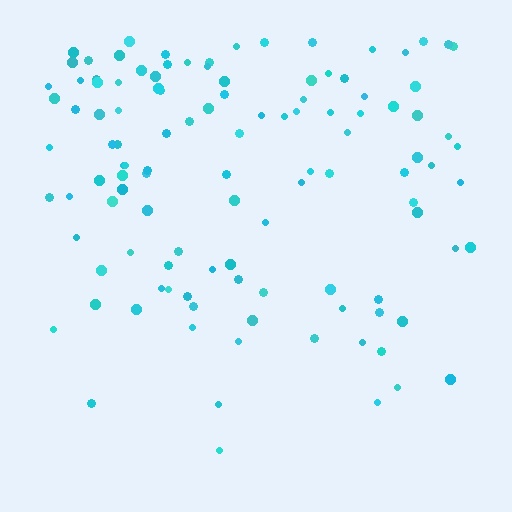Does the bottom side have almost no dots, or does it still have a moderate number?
Still a moderate number, just noticeably fewer than the top.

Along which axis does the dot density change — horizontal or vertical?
Vertical.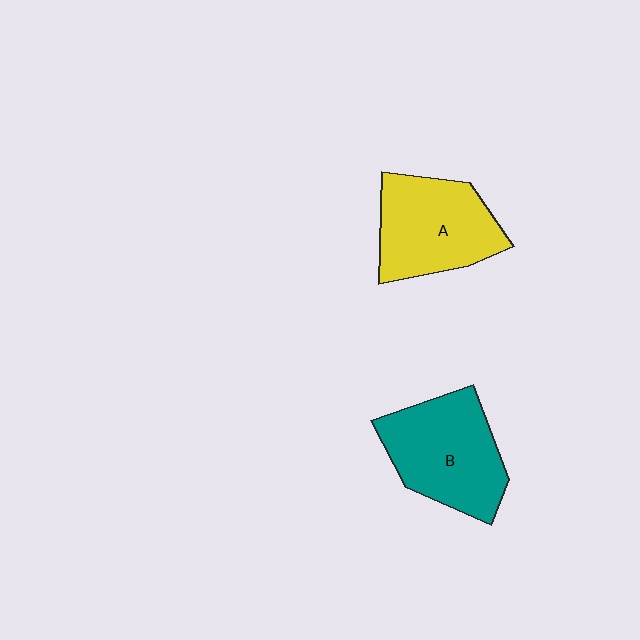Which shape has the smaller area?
Shape A (yellow).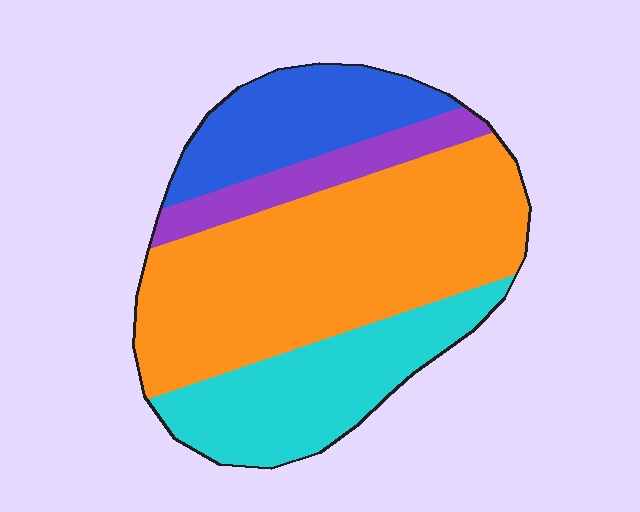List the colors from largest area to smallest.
From largest to smallest: orange, cyan, blue, purple.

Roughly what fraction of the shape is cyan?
Cyan covers 23% of the shape.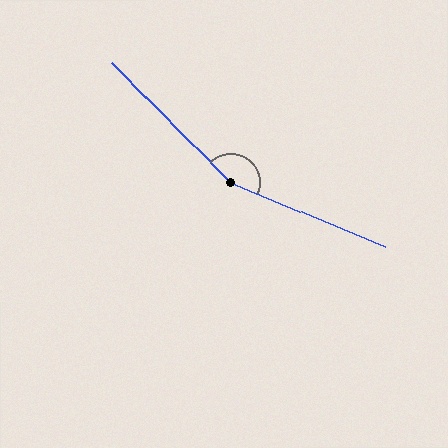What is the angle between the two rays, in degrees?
Approximately 157 degrees.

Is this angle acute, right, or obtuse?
It is obtuse.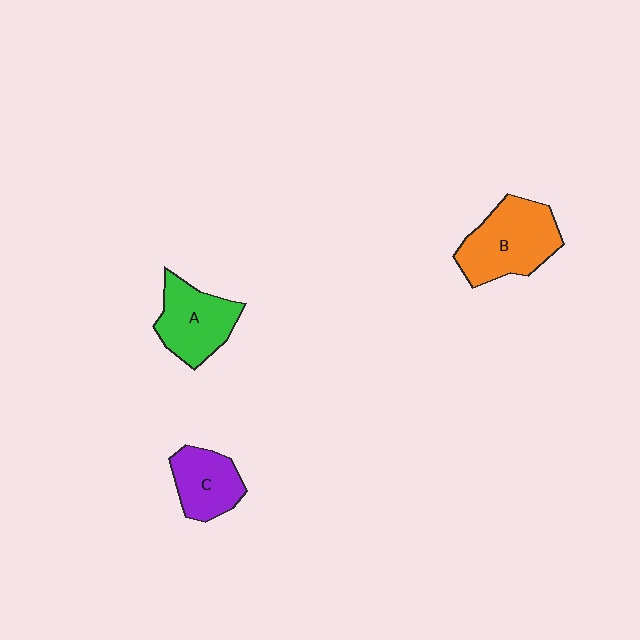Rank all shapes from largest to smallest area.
From largest to smallest: B (orange), A (green), C (purple).